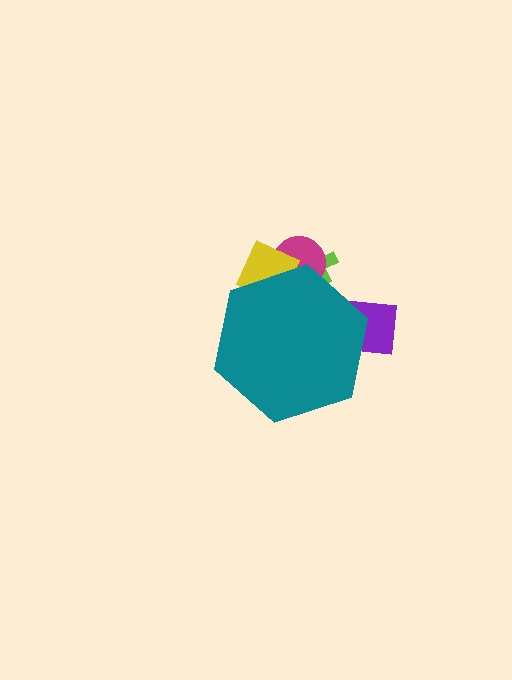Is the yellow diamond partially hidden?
Yes, the yellow diamond is partially hidden behind the teal hexagon.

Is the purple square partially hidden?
Yes, the purple square is partially hidden behind the teal hexagon.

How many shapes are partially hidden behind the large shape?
4 shapes are partially hidden.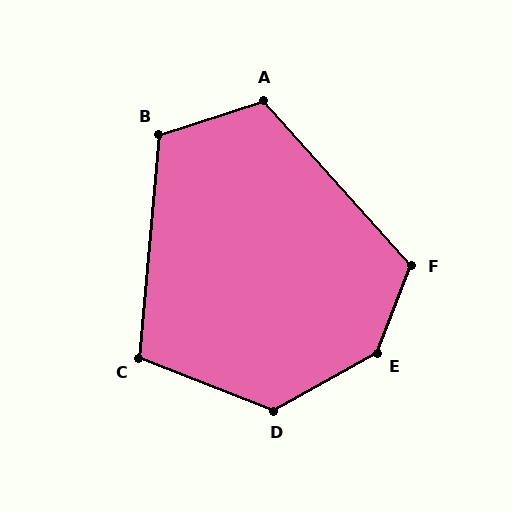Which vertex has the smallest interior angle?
C, at approximately 106 degrees.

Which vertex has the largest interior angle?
E, at approximately 140 degrees.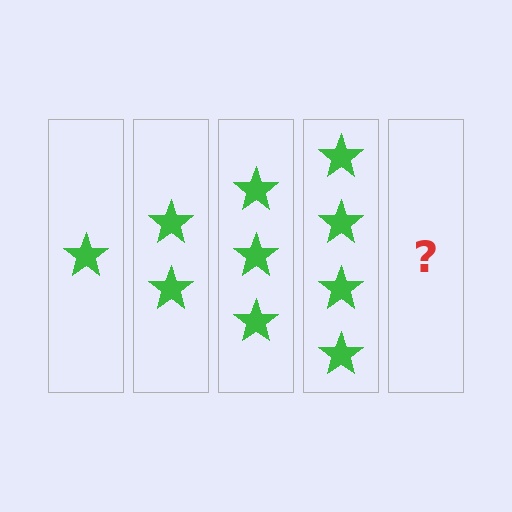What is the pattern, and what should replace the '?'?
The pattern is that each step adds one more star. The '?' should be 5 stars.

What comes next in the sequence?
The next element should be 5 stars.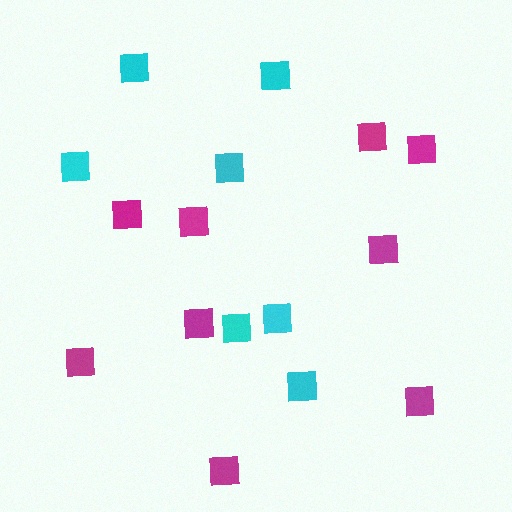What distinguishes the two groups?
There are 2 groups: one group of magenta squares (9) and one group of cyan squares (7).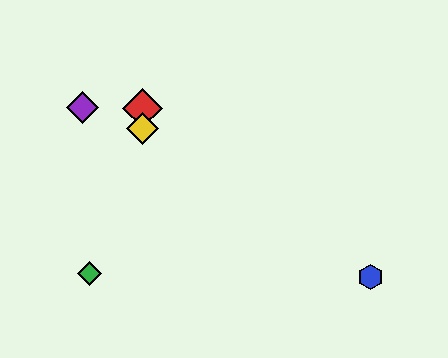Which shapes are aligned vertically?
The red diamond, the yellow diamond are aligned vertically.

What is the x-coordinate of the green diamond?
The green diamond is at x≈89.